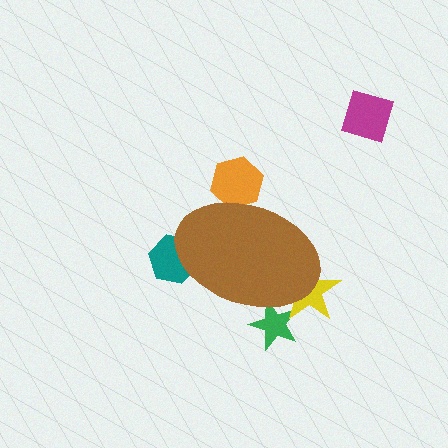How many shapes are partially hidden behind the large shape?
4 shapes are partially hidden.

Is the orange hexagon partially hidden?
Yes, the orange hexagon is partially hidden behind the brown ellipse.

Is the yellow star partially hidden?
Yes, the yellow star is partially hidden behind the brown ellipse.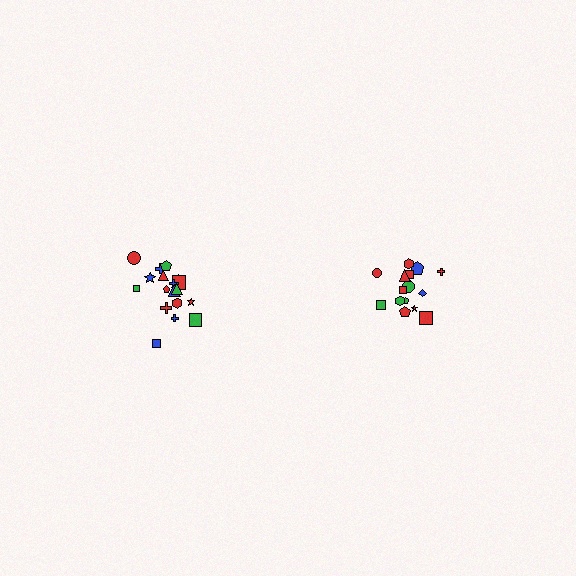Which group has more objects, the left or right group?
The left group.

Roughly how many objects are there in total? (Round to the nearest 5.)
Roughly 35 objects in total.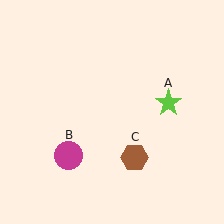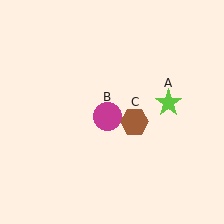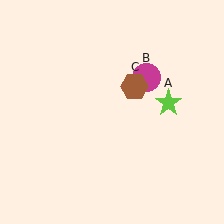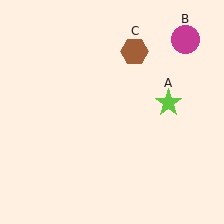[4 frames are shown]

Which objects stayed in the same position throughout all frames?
Lime star (object A) remained stationary.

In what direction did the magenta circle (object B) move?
The magenta circle (object B) moved up and to the right.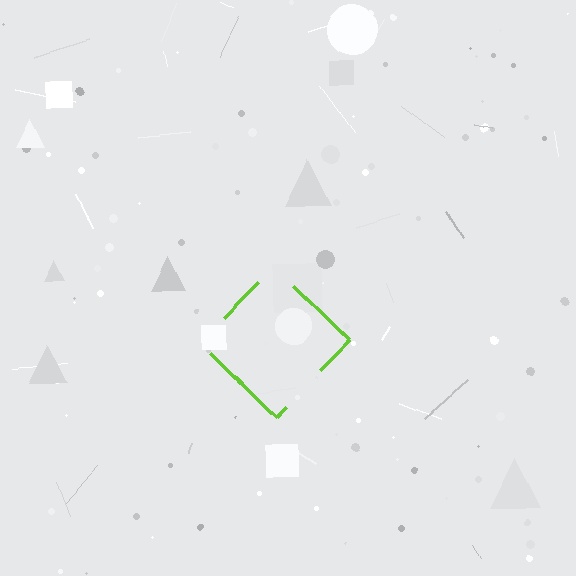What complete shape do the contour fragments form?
The contour fragments form a diamond.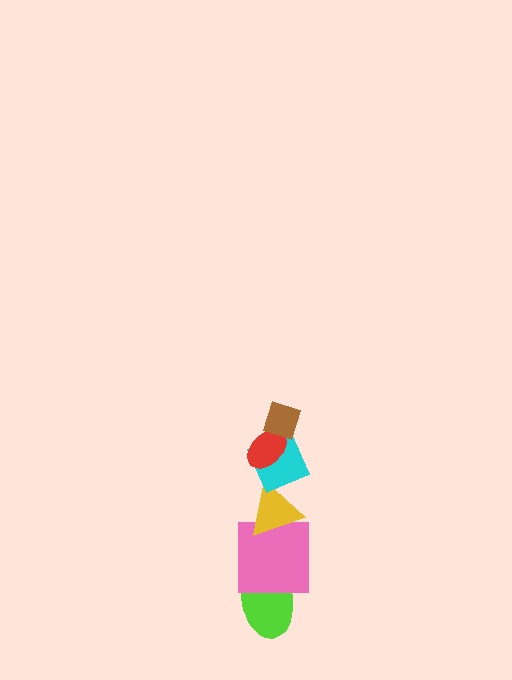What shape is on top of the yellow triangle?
The cyan diamond is on top of the yellow triangle.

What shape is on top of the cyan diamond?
The red ellipse is on top of the cyan diamond.